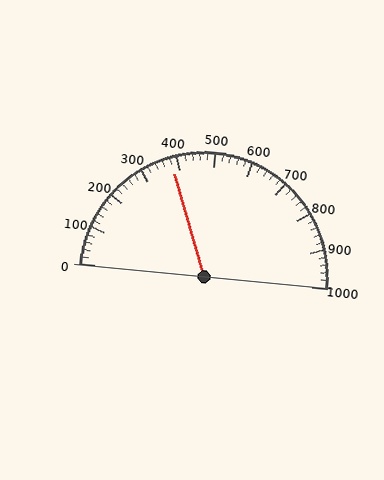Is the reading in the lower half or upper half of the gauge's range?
The reading is in the lower half of the range (0 to 1000).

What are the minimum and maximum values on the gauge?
The gauge ranges from 0 to 1000.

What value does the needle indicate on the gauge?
The needle indicates approximately 380.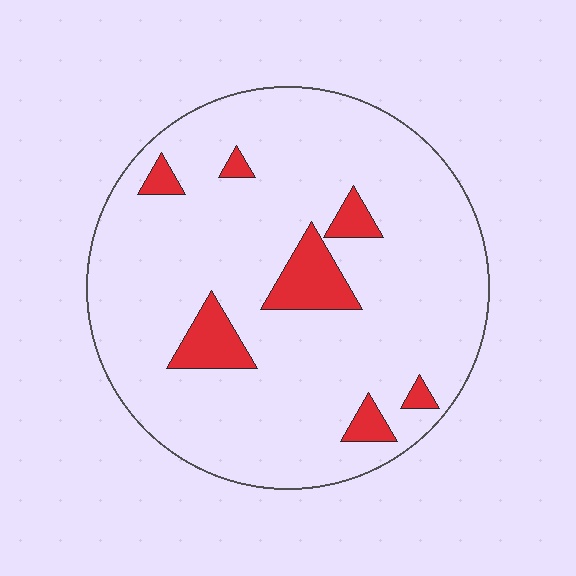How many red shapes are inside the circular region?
7.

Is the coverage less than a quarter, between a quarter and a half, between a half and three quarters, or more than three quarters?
Less than a quarter.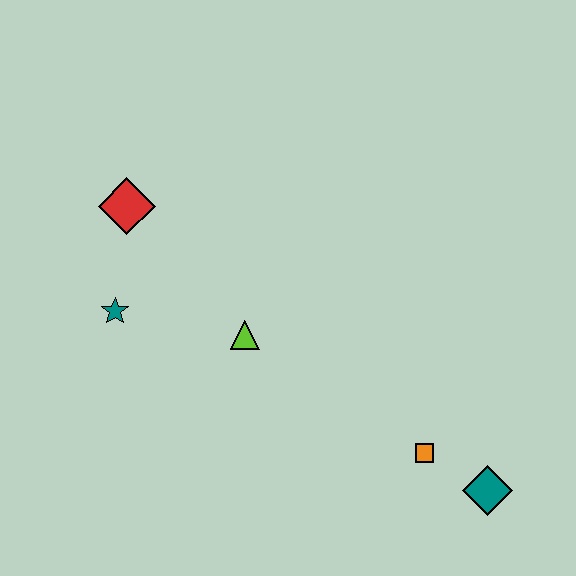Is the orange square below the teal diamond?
No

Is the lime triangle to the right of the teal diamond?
No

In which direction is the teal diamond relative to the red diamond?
The teal diamond is to the right of the red diamond.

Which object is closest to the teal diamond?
The orange square is closest to the teal diamond.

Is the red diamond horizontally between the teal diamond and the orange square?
No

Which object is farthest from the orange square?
The red diamond is farthest from the orange square.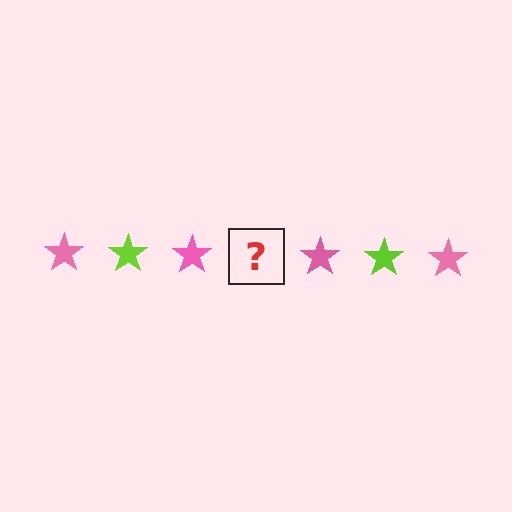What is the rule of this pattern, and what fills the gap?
The rule is that the pattern cycles through pink, lime stars. The gap should be filled with a lime star.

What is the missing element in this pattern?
The missing element is a lime star.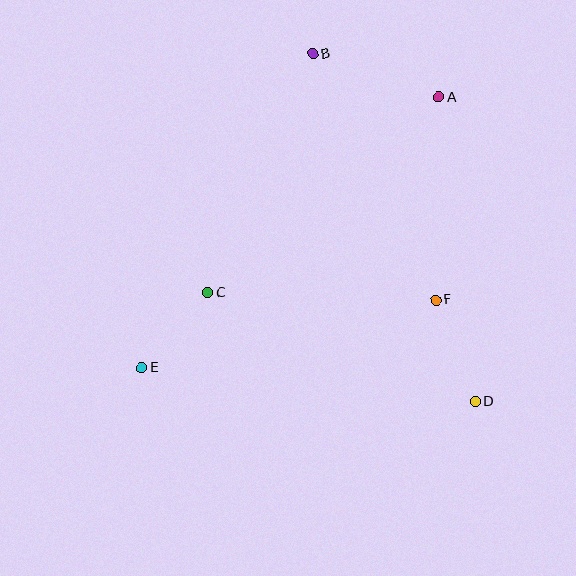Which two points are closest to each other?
Points C and E are closest to each other.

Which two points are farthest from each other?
Points A and E are farthest from each other.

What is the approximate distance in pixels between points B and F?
The distance between B and F is approximately 275 pixels.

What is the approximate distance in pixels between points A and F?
The distance between A and F is approximately 203 pixels.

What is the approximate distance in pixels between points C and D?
The distance between C and D is approximately 289 pixels.